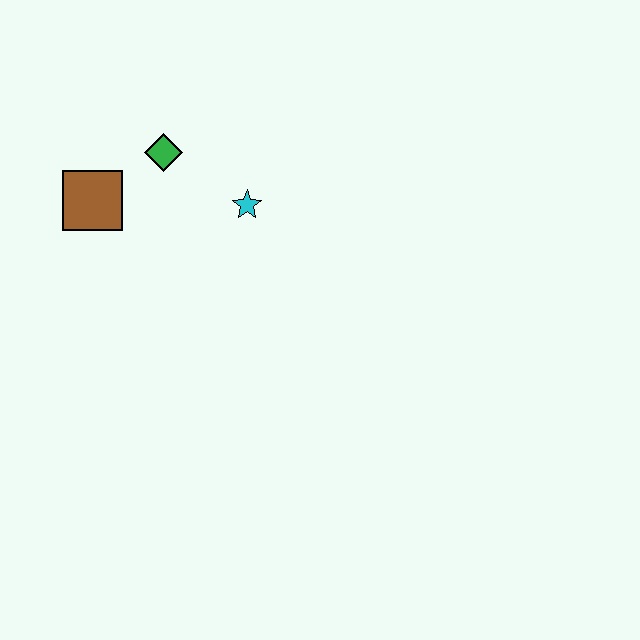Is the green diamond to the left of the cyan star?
Yes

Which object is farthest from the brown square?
The cyan star is farthest from the brown square.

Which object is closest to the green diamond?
The brown square is closest to the green diamond.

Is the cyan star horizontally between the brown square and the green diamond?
No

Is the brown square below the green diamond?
Yes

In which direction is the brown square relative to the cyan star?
The brown square is to the left of the cyan star.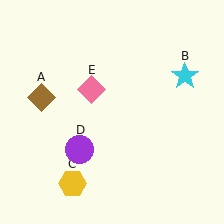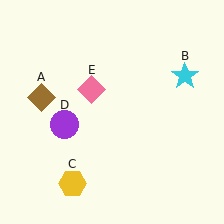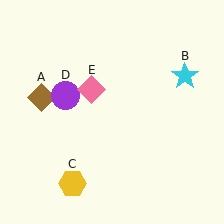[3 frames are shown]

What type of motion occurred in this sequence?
The purple circle (object D) rotated clockwise around the center of the scene.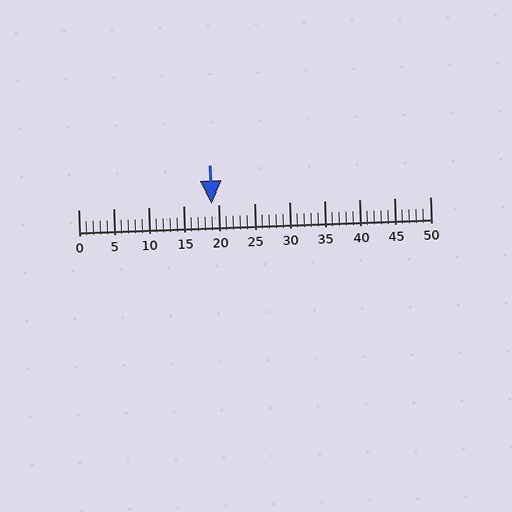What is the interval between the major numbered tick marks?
The major tick marks are spaced 5 units apart.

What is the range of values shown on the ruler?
The ruler shows values from 0 to 50.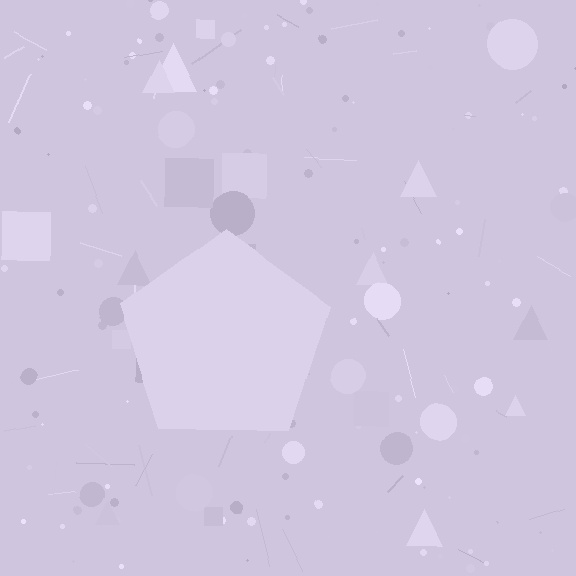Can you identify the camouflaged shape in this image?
The camouflaged shape is a pentagon.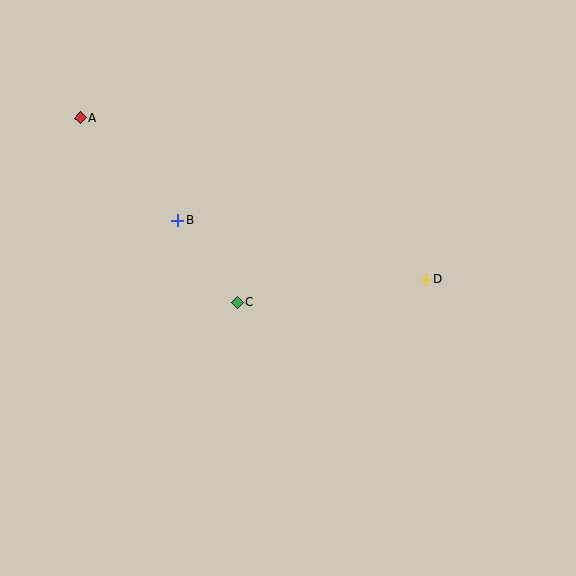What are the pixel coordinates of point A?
Point A is at (80, 118).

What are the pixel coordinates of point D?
Point D is at (425, 279).